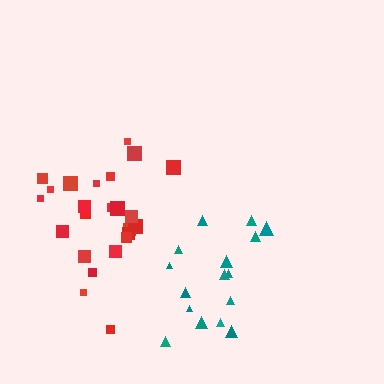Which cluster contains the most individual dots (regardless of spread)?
Red (25).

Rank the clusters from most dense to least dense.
teal, red.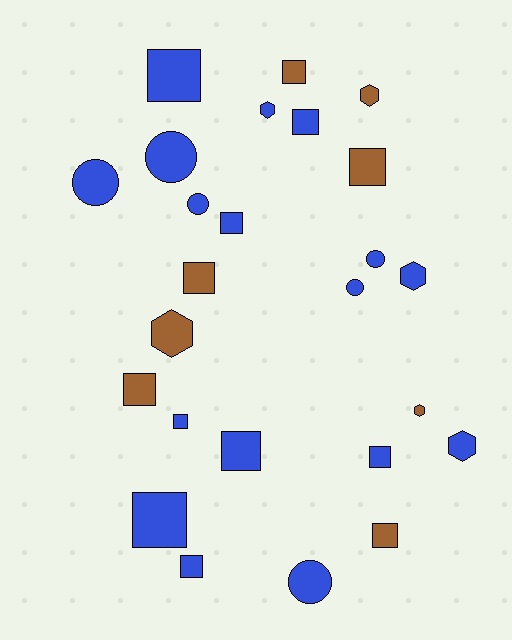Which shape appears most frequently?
Square, with 13 objects.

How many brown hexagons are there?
There are 3 brown hexagons.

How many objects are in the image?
There are 25 objects.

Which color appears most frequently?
Blue, with 17 objects.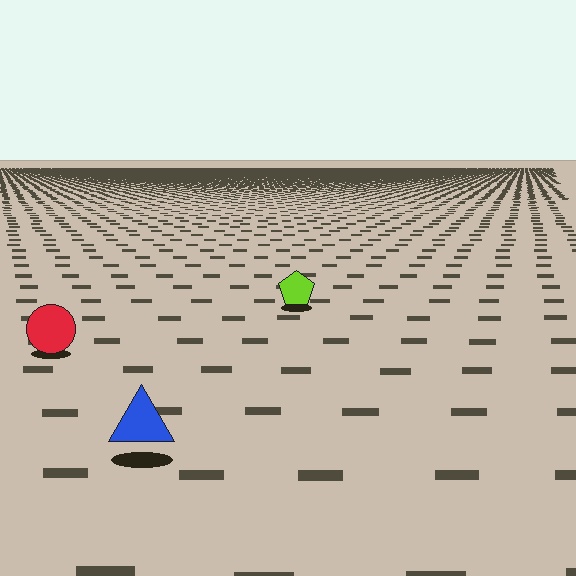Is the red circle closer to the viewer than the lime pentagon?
Yes. The red circle is closer — you can tell from the texture gradient: the ground texture is coarser near it.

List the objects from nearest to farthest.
From nearest to farthest: the blue triangle, the red circle, the lime pentagon.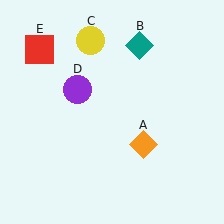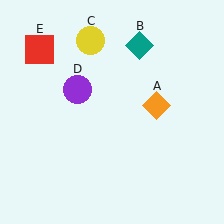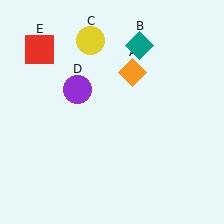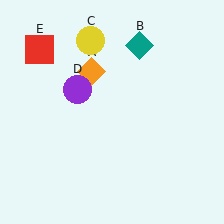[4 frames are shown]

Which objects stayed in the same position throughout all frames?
Teal diamond (object B) and yellow circle (object C) and purple circle (object D) and red square (object E) remained stationary.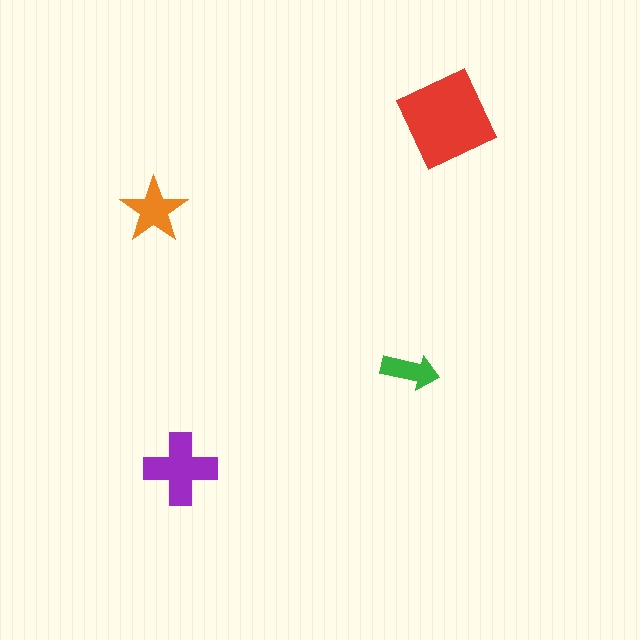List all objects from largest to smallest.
The red square, the purple cross, the orange star, the green arrow.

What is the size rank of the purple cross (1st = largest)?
2nd.